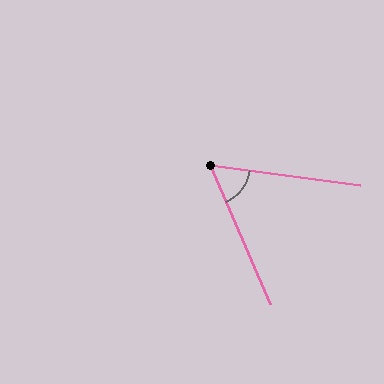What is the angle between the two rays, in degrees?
Approximately 59 degrees.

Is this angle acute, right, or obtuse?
It is acute.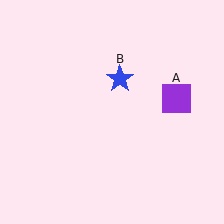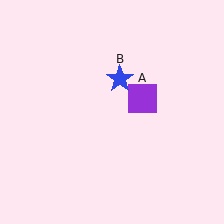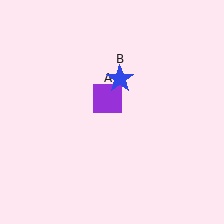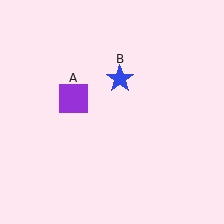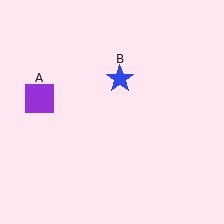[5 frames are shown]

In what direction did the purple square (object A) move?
The purple square (object A) moved left.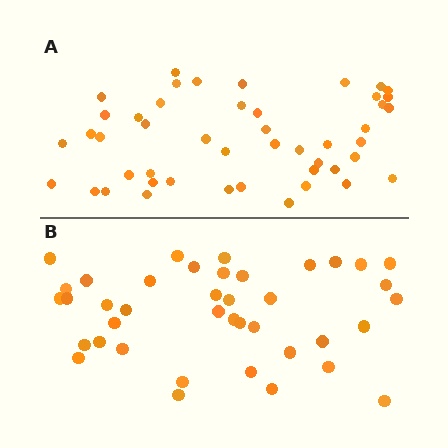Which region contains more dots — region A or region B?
Region A (the top region) has more dots.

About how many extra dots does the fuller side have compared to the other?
Region A has roughly 8 or so more dots than region B.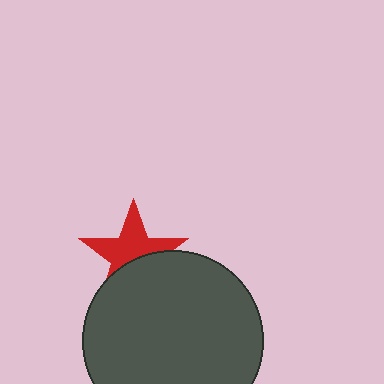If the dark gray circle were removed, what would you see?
You would see the complete red star.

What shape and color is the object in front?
The object in front is a dark gray circle.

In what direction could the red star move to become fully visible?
The red star could move up. That would shift it out from behind the dark gray circle entirely.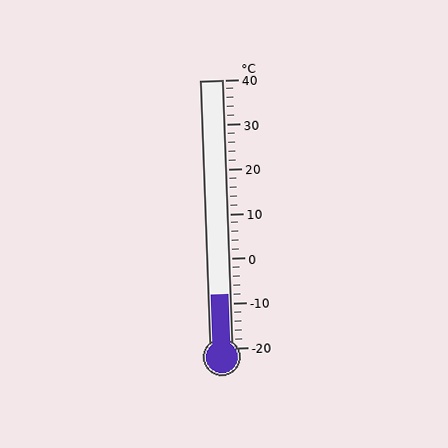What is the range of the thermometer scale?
The thermometer scale ranges from -20°C to 40°C.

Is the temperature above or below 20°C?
The temperature is below 20°C.